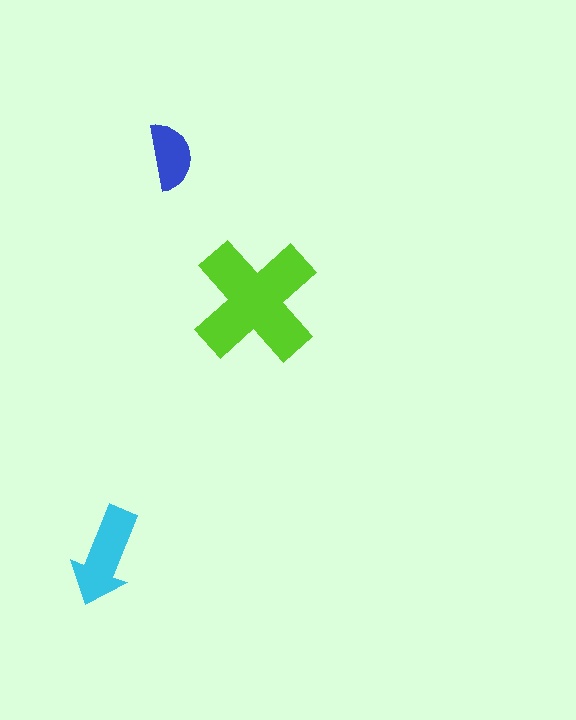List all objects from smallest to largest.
The blue semicircle, the cyan arrow, the lime cross.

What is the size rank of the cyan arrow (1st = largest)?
2nd.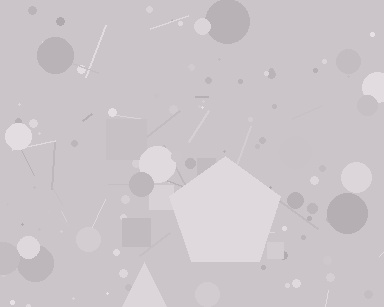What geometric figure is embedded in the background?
A pentagon is embedded in the background.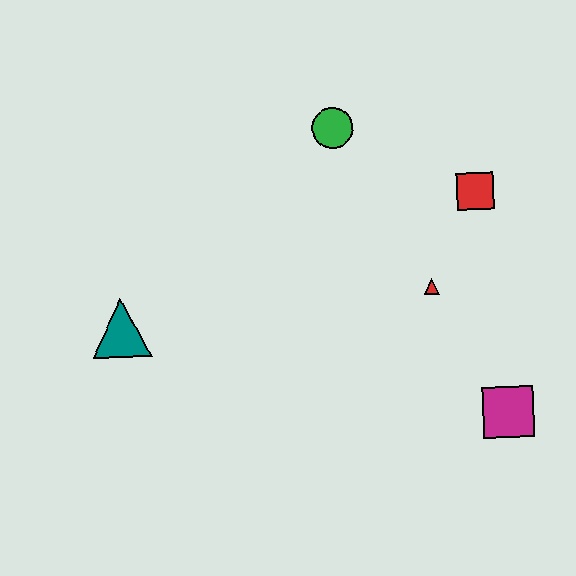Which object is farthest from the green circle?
The magenta square is farthest from the green circle.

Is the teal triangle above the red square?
No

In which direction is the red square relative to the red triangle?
The red square is above the red triangle.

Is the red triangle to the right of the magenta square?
No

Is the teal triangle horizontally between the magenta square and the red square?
No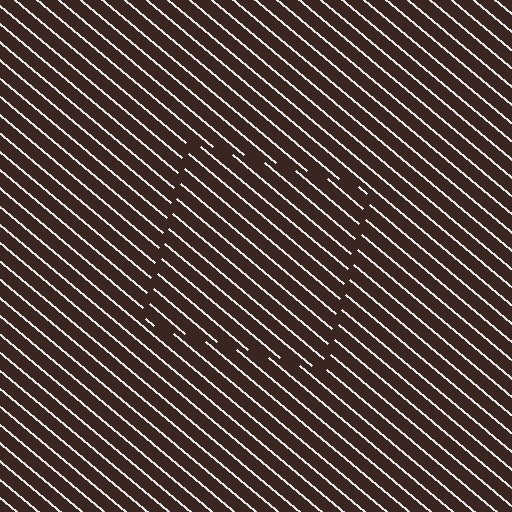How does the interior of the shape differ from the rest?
The interior of the shape contains the same grating, shifted by half a period — the contour is defined by the phase discontinuity where line-ends from the inner and outer gratings abut.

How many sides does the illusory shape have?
4 sides — the line-ends trace a square.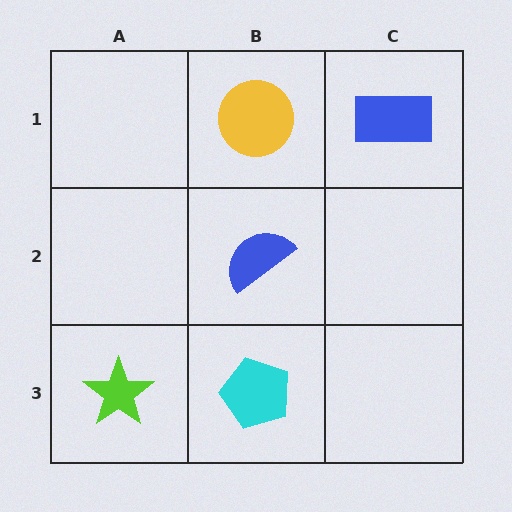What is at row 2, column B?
A blue semicircle.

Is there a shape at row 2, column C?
No, that cell is empty.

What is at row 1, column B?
A yellow circle.